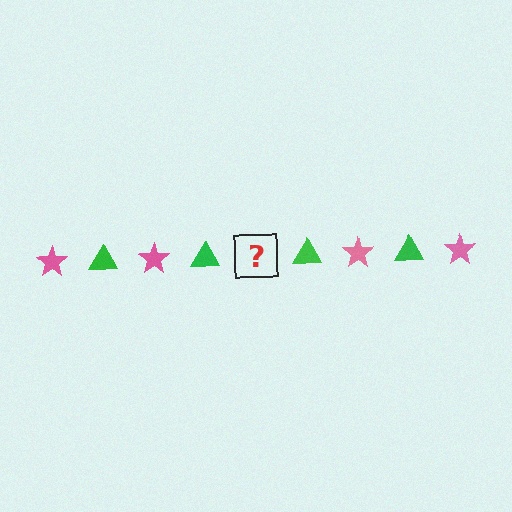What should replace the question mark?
The question mark should be replaced with a pink star.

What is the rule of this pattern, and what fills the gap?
The rule is that the pattern alternates between pink star and green triangle. The gap should be filled with a pink star.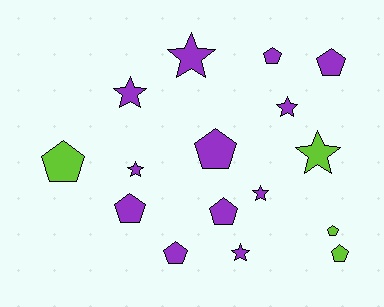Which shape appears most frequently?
Pentagon, with 9 objects.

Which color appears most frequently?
Purple, with 12 objects.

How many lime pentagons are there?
There are 3 lime pentagons.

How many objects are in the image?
There are 16 objects.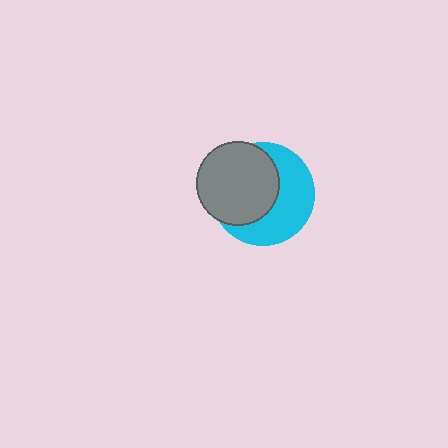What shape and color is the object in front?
The object in front is a gray circle.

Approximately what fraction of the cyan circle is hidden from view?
Roughly 51% of the cyan circle is hidden behind the gray circle.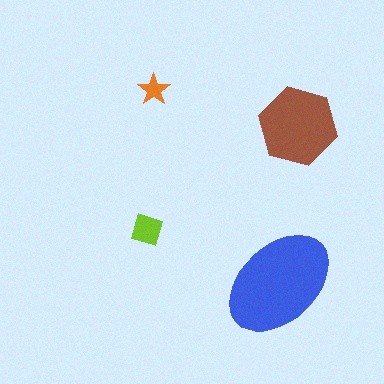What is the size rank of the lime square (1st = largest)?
3rd.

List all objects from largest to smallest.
The blue ellipse, the brown hexagon, the lime square, the orange star.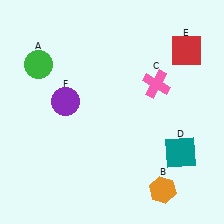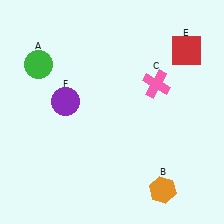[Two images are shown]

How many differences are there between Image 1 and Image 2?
There is 1 difference between the two images.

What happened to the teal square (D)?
The teal square (D) was removed in Image 2. It was in the bottom-right area of Image 1.